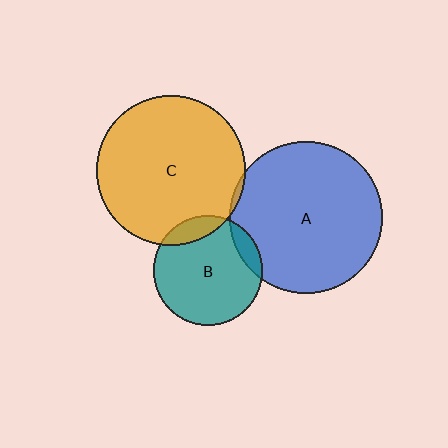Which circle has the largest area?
Circle A (blue).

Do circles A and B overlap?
Yes.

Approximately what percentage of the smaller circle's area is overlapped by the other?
Approximately 10%.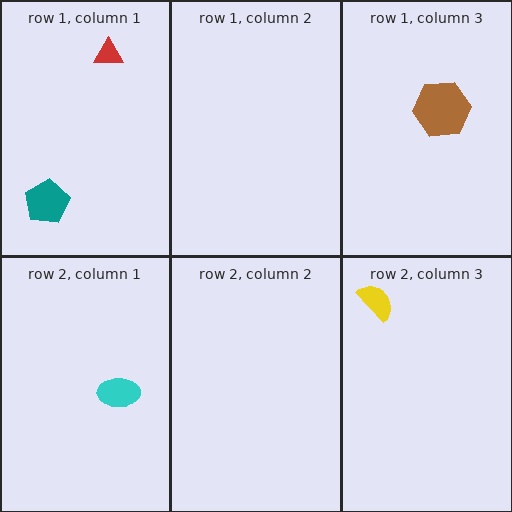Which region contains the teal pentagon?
The row 1, column 1 region.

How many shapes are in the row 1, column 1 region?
2.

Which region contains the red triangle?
The row 1, column 1 region.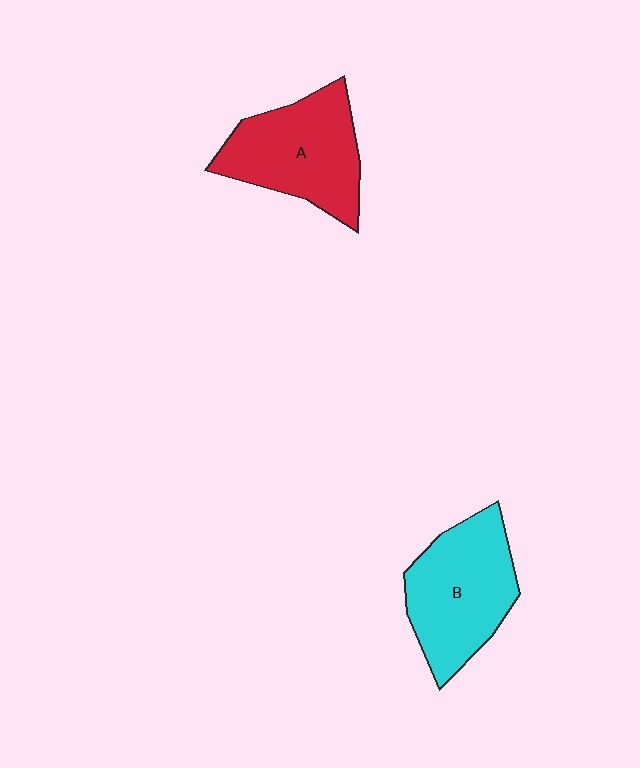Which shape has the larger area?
Shape B (cyan).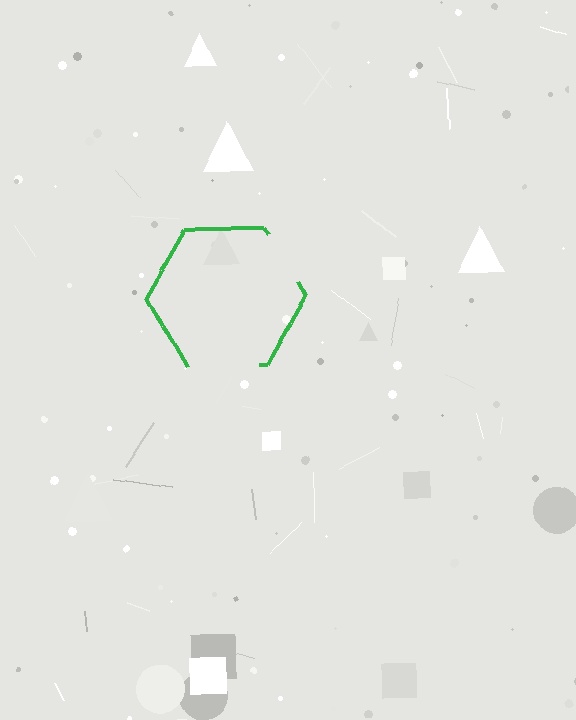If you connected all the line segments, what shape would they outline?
They would outline a hexagon.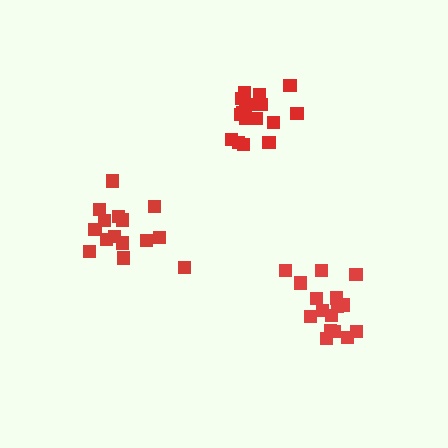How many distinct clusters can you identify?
There are 3 distinct clusters.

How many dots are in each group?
Group 1: 17 dots, Group 2: 17 dots, Group 3: 15 dots (49 total).